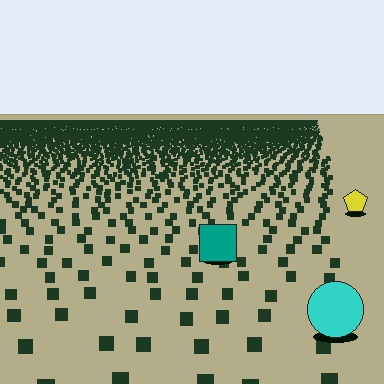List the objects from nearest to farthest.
From nearest to farthest: the cyan circle, the teal square, the yellow pentagon.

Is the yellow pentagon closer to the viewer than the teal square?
No. The teal square is closer — you can tell from the texture gradient: the ground texture is coarser near it.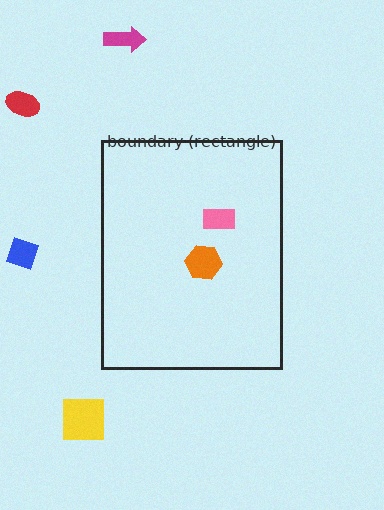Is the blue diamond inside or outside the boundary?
Outside.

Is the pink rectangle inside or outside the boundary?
Inside.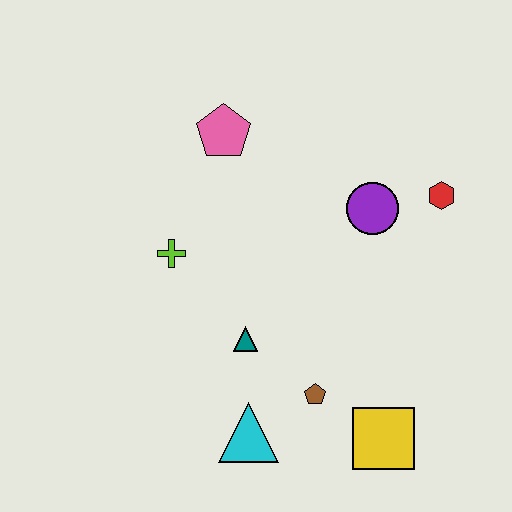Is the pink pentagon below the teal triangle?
No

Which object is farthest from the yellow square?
The pink pentagon is farthest from the yellow square.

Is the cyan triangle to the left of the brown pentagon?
Yes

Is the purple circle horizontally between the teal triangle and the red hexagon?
Yes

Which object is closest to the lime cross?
The teal triangle is closest to the lime cross.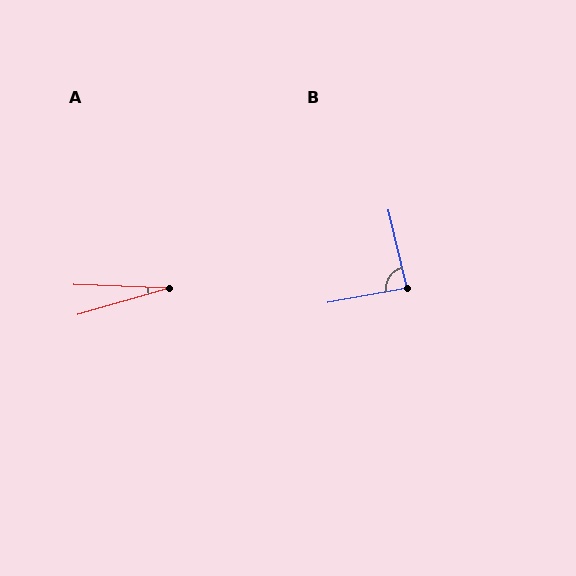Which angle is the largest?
B, at approximately 87 degrees.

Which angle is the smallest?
A, at approximately 18 degrees.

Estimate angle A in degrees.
Approximately 18 degrees.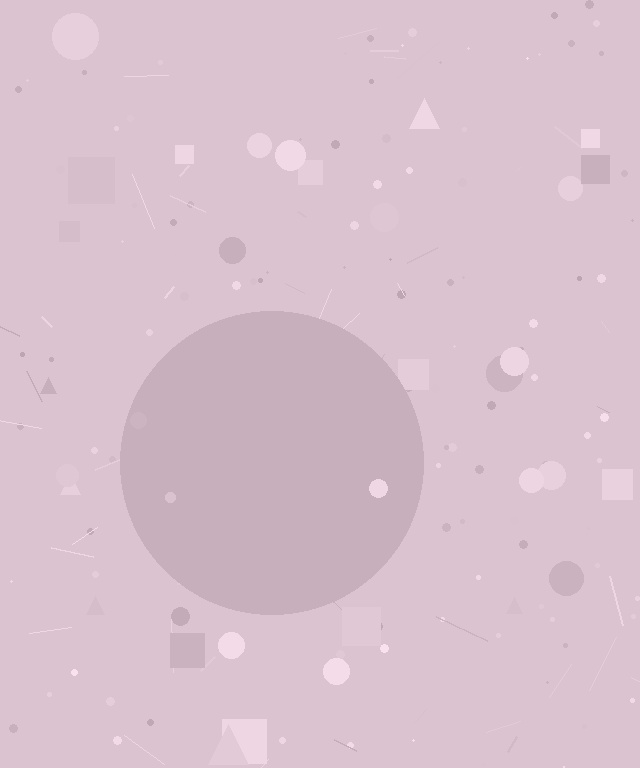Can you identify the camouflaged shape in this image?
The camouflaged shape is a circle.